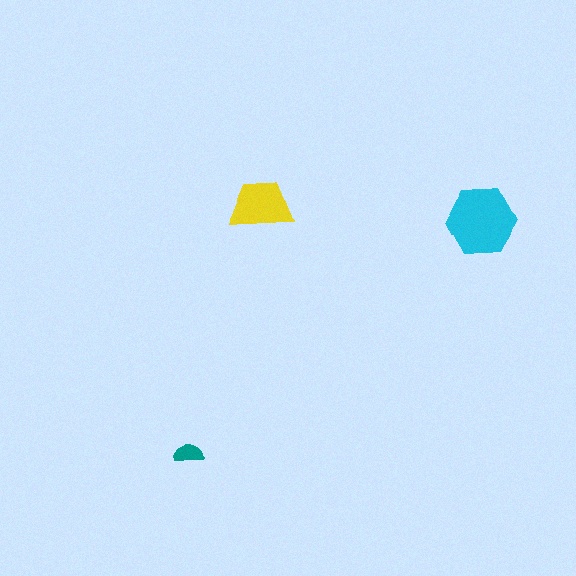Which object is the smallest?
The teal semicircle.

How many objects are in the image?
There are 3 objects in the image.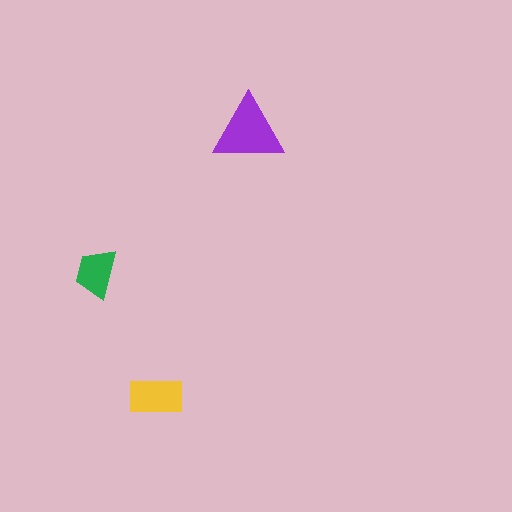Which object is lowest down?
The yellow rectangle is bottommost.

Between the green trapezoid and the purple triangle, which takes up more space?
The purple triangle.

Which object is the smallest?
The green trapezoid.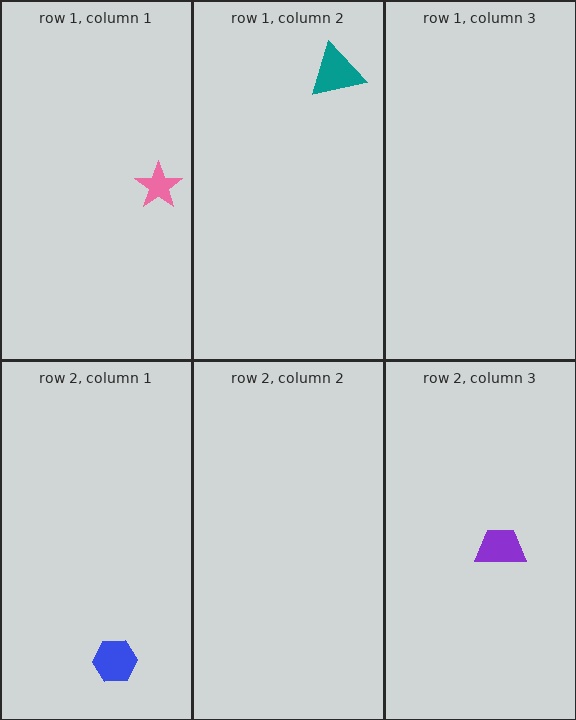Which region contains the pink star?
The row 1, column 1 region.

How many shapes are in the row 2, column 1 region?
1.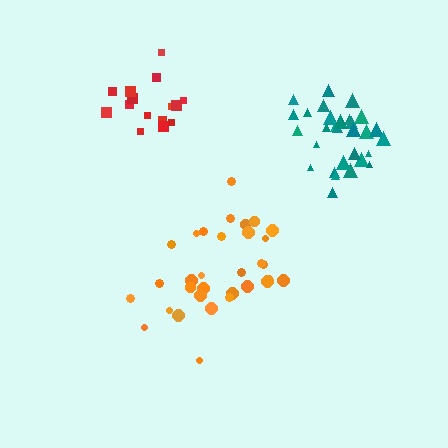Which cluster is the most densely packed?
Teal.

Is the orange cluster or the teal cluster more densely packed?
Teal.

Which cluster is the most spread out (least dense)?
Orange.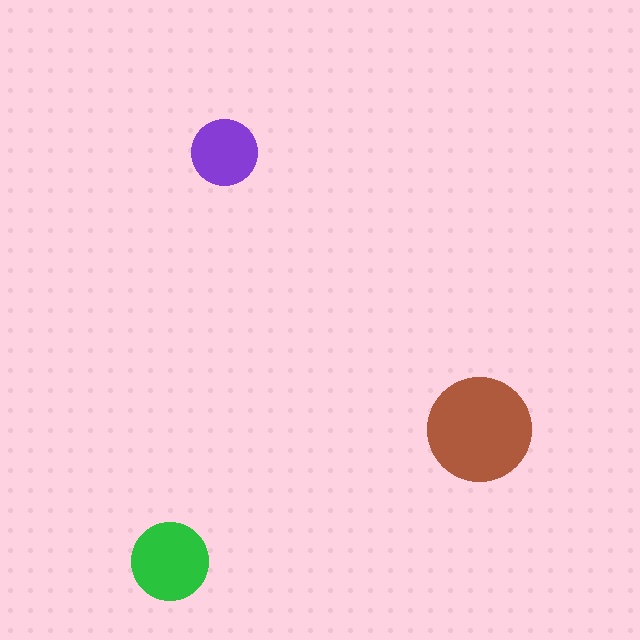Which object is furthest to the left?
The green circle is leftmost.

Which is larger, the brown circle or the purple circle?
The brown one.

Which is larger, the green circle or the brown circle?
The brown one.